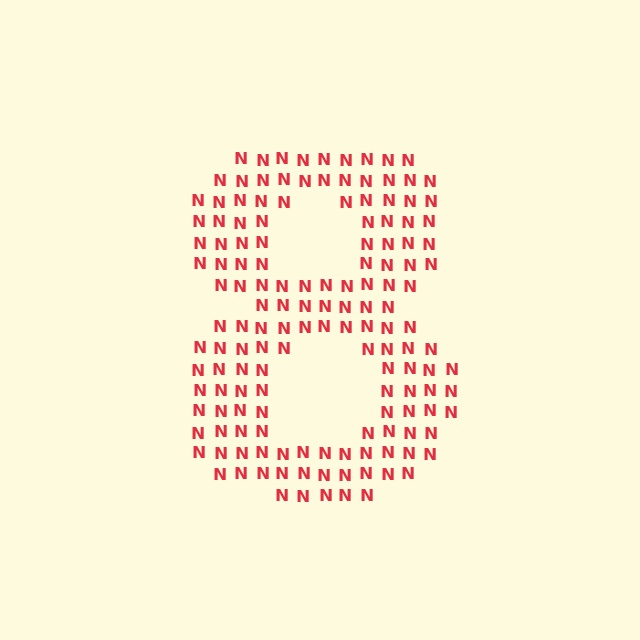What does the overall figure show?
The overall figure shows the digit 8.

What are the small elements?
The small elements are letter N's.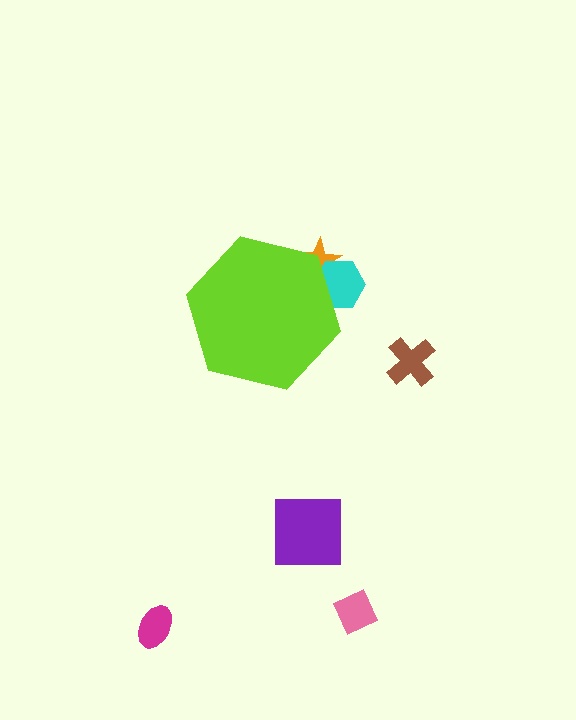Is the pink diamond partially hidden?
No, the pink diamond is fully visible.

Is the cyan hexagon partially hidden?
Yes, the cyan hexagon is partially hidden behind the lime hexagon.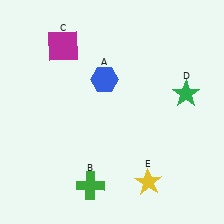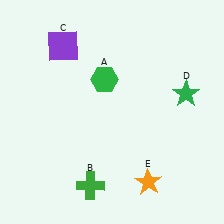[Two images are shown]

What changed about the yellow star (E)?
In Image 1, E is yellow. In Image 2, it changed to orange.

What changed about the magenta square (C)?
In Image 1, C is magenta. In Image 2, it changed to purple.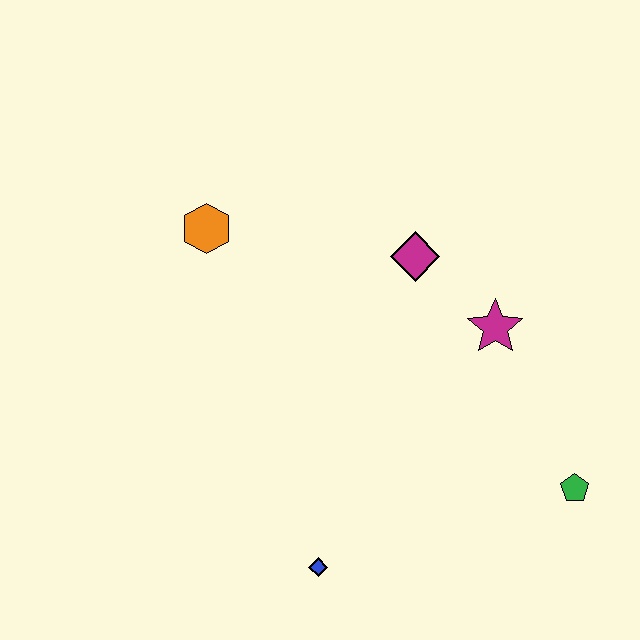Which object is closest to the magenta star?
The magenta diamond is closest to the magenta star.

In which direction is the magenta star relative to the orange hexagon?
The magenta star is to the right of the orange hexagon.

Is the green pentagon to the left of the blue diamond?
No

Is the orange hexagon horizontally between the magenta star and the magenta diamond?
No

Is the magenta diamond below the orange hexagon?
Yes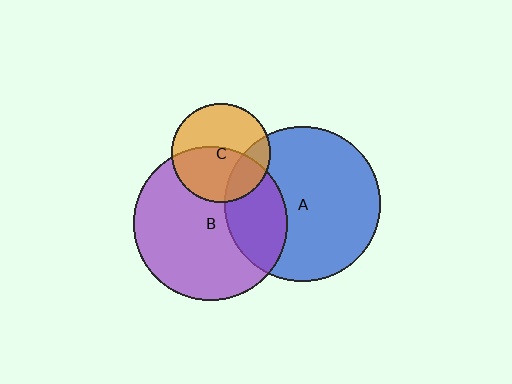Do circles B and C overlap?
Yes.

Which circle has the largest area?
Circle A (blue).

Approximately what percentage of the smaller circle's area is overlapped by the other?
Approximately 50%.